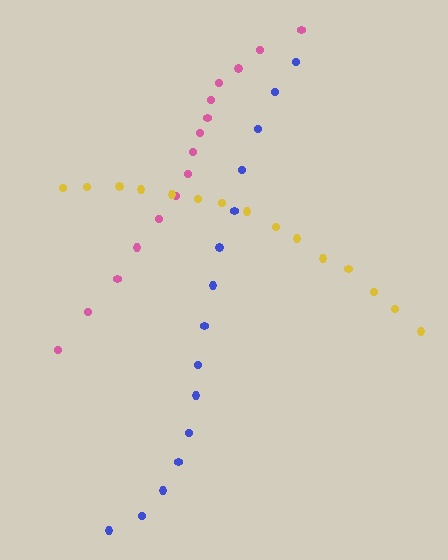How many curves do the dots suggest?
There are 3 distinct paths.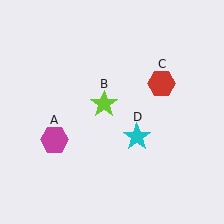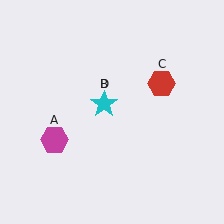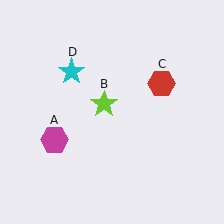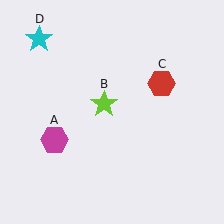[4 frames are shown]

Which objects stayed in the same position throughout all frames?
Magenta hexagon (object A) and lime star (object B) and red hexagon (object C) remained stationary.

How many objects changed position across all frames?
1 object changed position: cyan star (object D).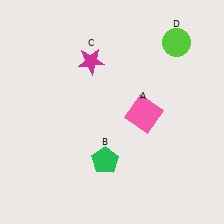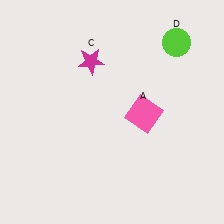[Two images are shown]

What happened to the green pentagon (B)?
The green pentagon (B) was removed in Image 2. It was in the bottom-left area of Image 1.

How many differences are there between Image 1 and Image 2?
There is 1 difference between the two images.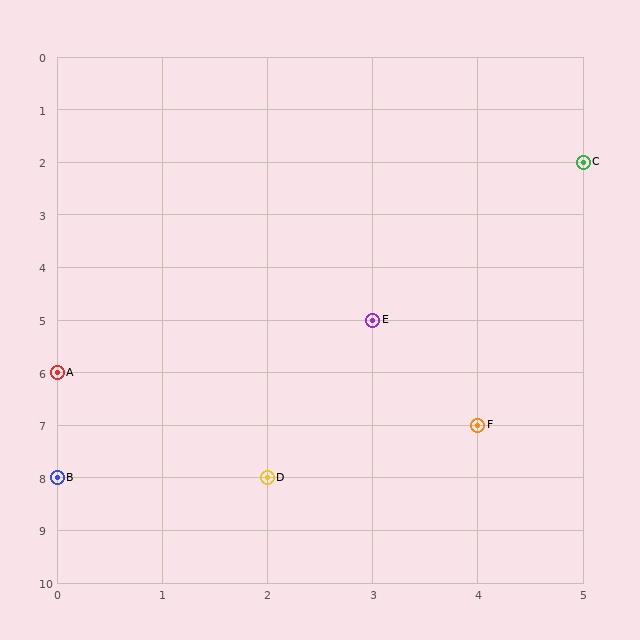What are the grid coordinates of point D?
Point D is at grid coordinates (2, 8).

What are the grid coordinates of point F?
Point F is at grid coordinates (4, 7).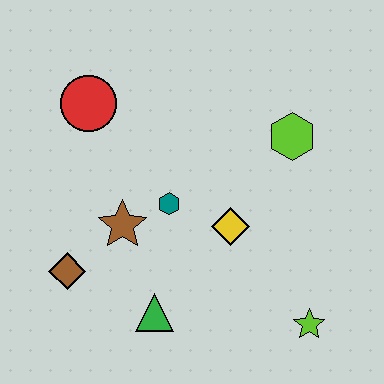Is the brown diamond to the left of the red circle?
Yes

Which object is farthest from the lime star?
The red circle is farthest from the lime star.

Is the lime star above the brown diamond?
No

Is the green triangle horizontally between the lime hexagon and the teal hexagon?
No